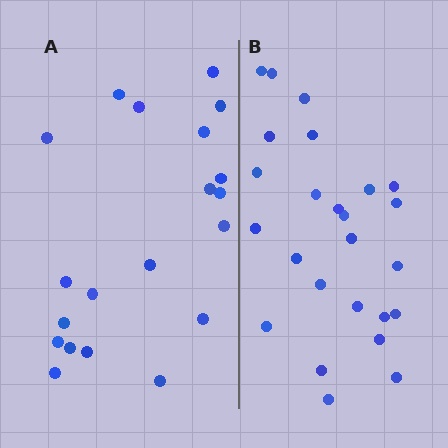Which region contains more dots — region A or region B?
Region B (the right region) has more dots.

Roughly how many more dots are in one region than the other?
Region B has about 5 more dots than region A.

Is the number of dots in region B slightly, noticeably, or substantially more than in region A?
Region B has noticeably more, but not dramatically so. The ratio is roughly 1.2 to 1.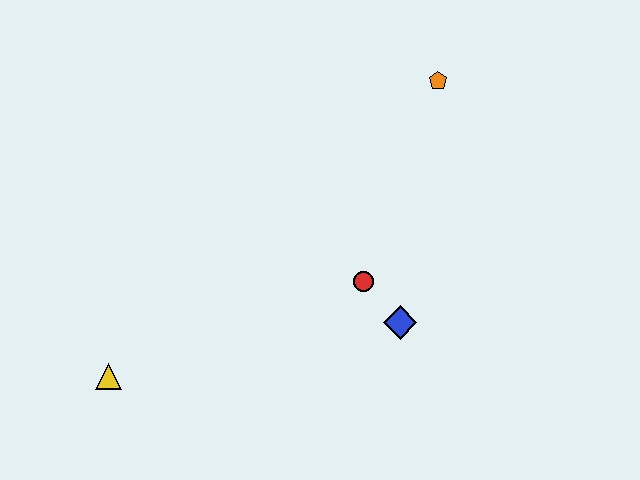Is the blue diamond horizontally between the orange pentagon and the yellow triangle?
Yes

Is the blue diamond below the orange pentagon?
Yes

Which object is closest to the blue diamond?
The red circle is closest to the blue diamond.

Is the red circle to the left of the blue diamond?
Yes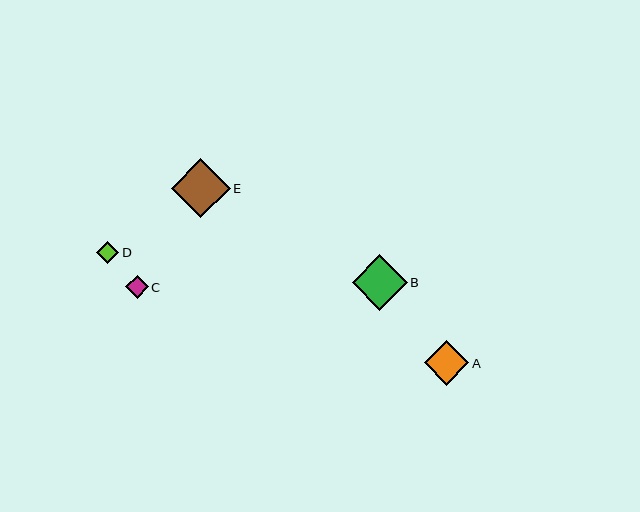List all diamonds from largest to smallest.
From largest to smallest: E, B, A, C, D.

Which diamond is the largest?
Diamond E is the largest with a size of approximately 59 pixels.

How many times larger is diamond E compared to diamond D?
Diamond E is approximately 2.7 times the size of diamond D.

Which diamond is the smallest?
Diamond D is the smallest with a size of approximately 22 pixels.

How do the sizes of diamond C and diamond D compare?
Diamond C and diamond D are approximately the same size.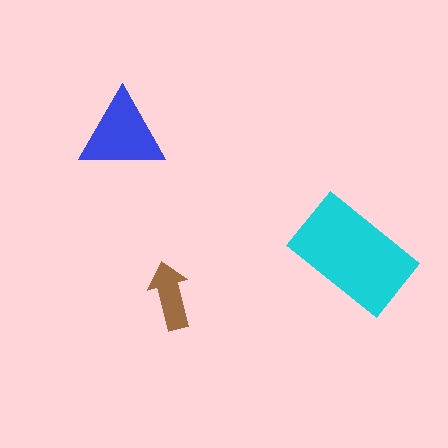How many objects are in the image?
There are 3 objects in the image.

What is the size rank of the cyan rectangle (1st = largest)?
1st.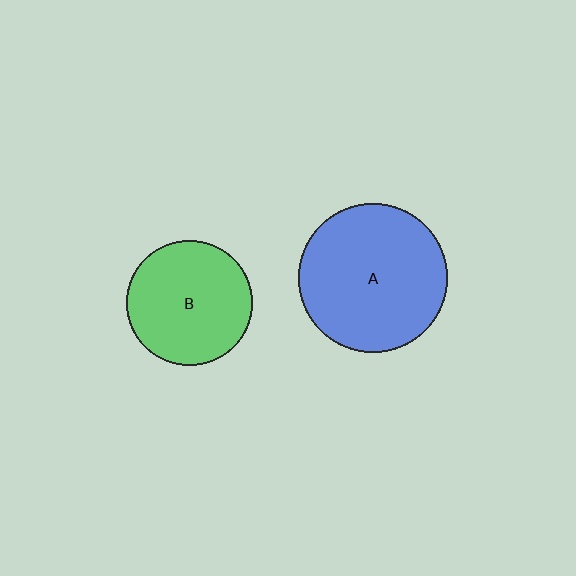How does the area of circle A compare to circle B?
Approximately 1.4 times.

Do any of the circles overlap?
No, none of the circles overlap.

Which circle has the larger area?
Circle A (blue).